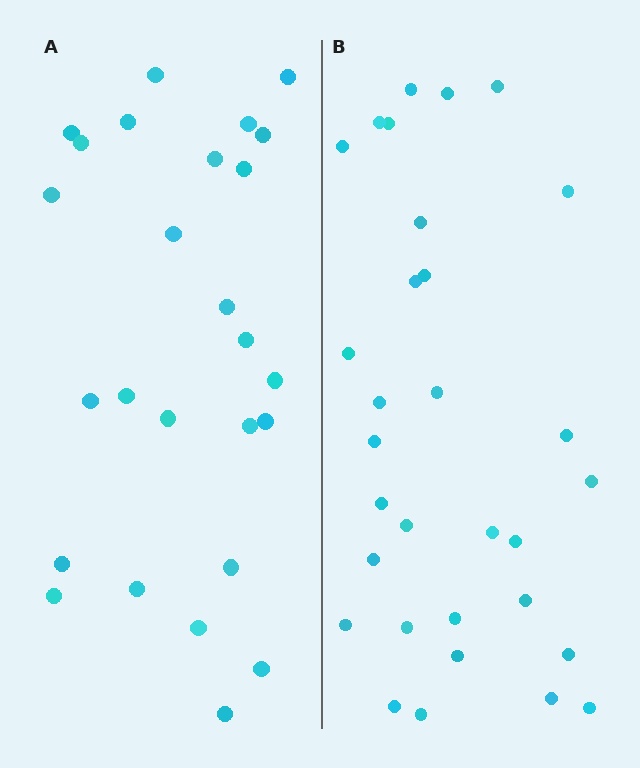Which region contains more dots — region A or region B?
Region B (the right region) has more dots.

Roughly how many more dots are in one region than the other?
Region B has about 5 more dots than region A.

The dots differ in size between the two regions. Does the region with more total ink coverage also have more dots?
No. Region A has more total ink coverage because its dots are larger, but region B actually contains more individual dots. Total area can be misleading — the number of items is what matters here.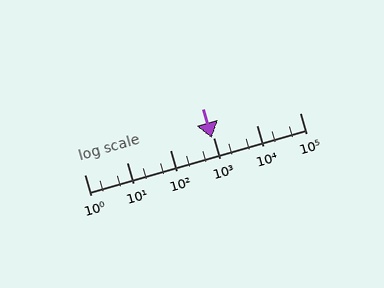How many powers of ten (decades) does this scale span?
The scale spans 5 decades, from 1 to 100000.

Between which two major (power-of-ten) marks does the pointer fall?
The pointer is between 100 and 1000.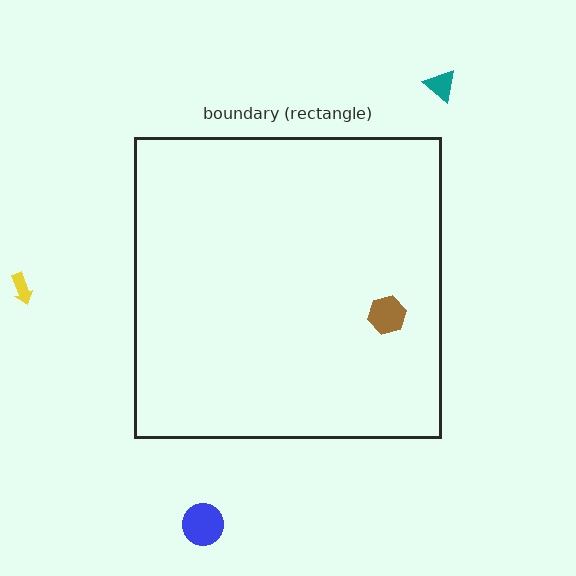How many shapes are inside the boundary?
1 inside, 3 outside.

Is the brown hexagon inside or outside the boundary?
Inside.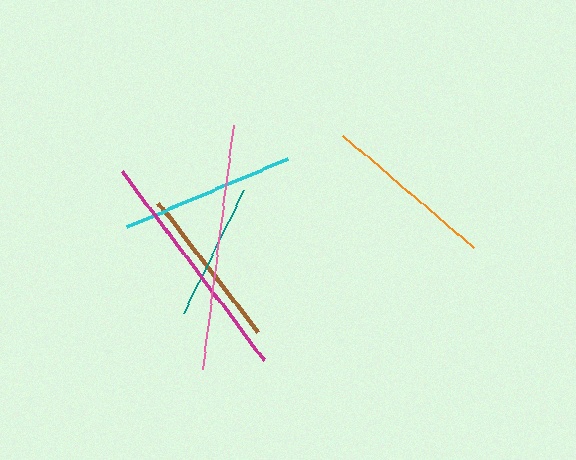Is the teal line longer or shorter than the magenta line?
The magenta line is longer than the teal line.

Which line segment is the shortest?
The teal line is the shortest at approximately 138 pixels.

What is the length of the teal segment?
The teal segment is approximately 138 pixels long.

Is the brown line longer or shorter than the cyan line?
The cyan line is longer than the brown line.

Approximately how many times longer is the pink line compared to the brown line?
The pink line is approximately 1.5 times the length of the brown line.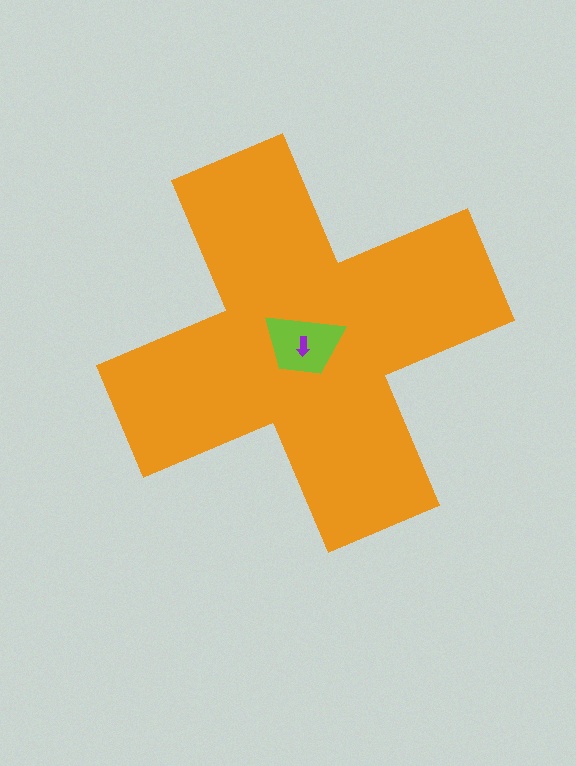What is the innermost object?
The purple arrow.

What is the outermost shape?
The orange cross.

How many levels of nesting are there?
3.